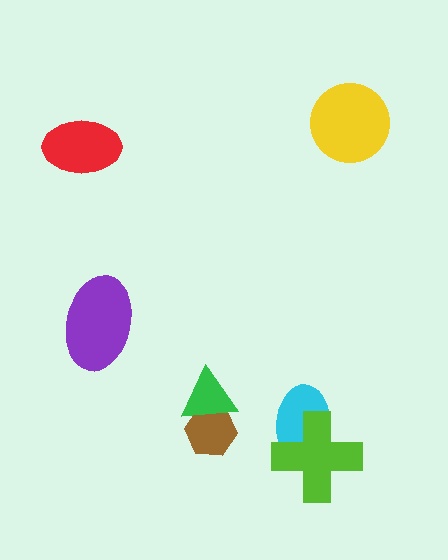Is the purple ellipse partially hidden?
No, no other shape covers it.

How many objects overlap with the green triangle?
1 object overlaps with the green triangle.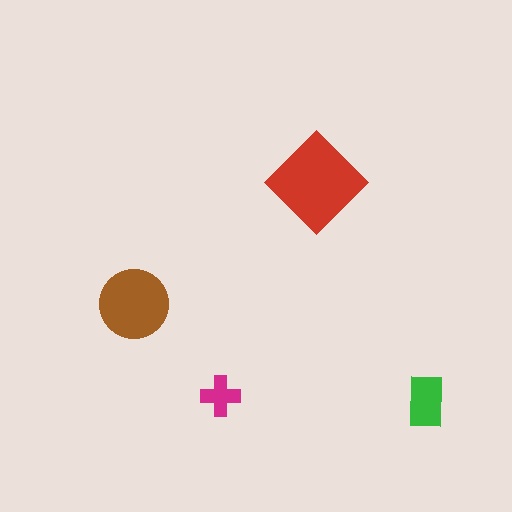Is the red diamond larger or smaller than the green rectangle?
Larger.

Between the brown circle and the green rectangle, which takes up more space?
The brown circle.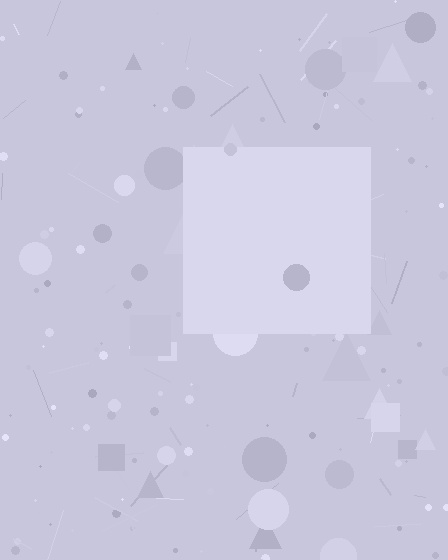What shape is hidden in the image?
A square is hidden in the image.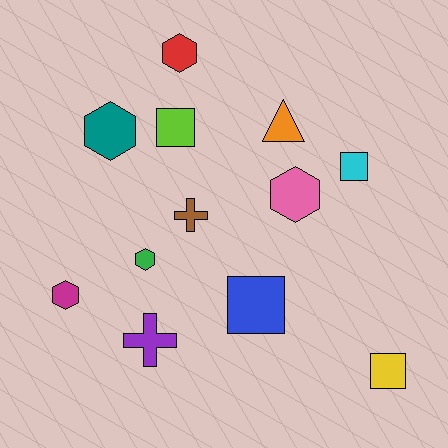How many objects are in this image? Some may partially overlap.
There are 12 objects.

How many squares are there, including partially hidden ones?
There are 4 squares.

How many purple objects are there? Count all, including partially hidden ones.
There is 1 purple object.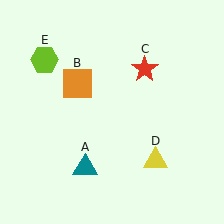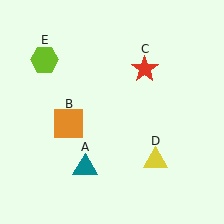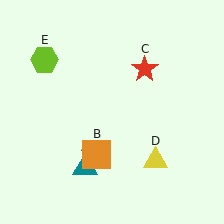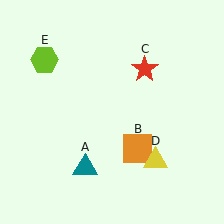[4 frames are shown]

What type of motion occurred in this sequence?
The orange square (object B) rotated counterclockwise around the center of the scene.